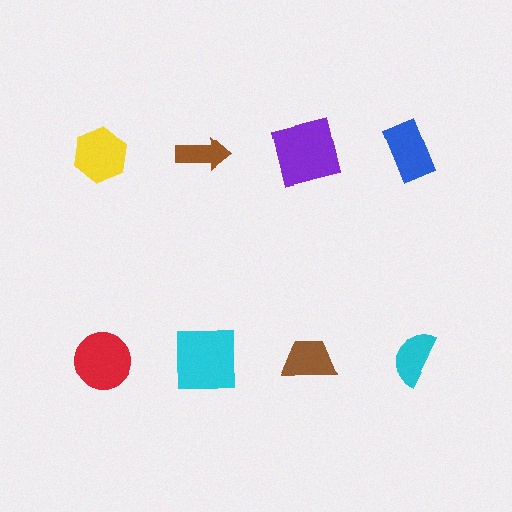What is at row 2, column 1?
A red circle.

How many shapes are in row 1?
4 shapes.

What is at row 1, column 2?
A brown arrow.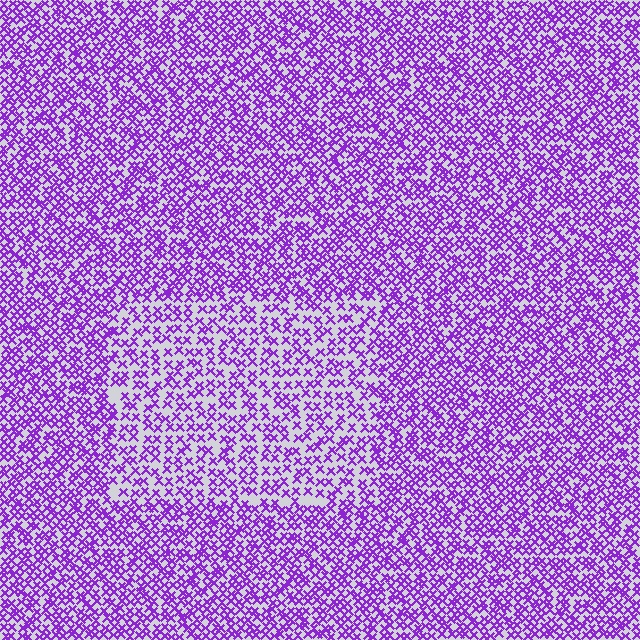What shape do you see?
I see a rectangle.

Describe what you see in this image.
The image contains small purple elements arranged at two different densities. A rectangle-shaped region is visible where the elements are less densely packed than the surrounding area.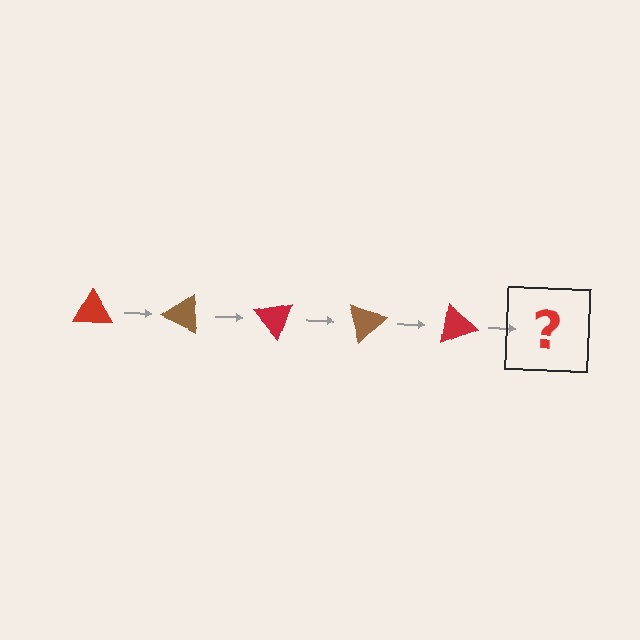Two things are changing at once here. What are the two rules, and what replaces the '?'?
The two rules are that it rotates 25 degrees each step and the color cycles through red and brown. The '?' should be a brown triangle, rotated 125 degrees from the start.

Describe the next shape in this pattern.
It should be a brown triangle, rotated 125 degrees from the start.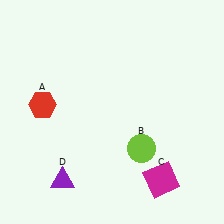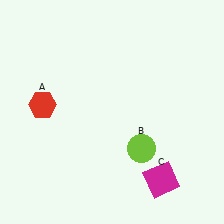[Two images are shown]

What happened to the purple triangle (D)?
The purple triangle (D) was removed in Image 2. It was in the bottom-left area of Image 1.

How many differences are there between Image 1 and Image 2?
There is 1 difference between the two images.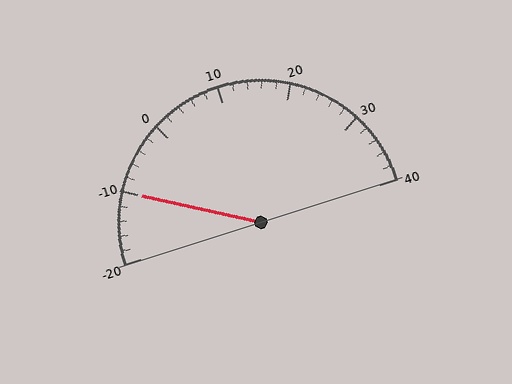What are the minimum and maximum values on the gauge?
The gauge ranges from -20 to 40.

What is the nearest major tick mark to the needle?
The nearest major tick mark is -10.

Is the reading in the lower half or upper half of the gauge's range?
The reading is in the lower half of the range (-20 to 40).